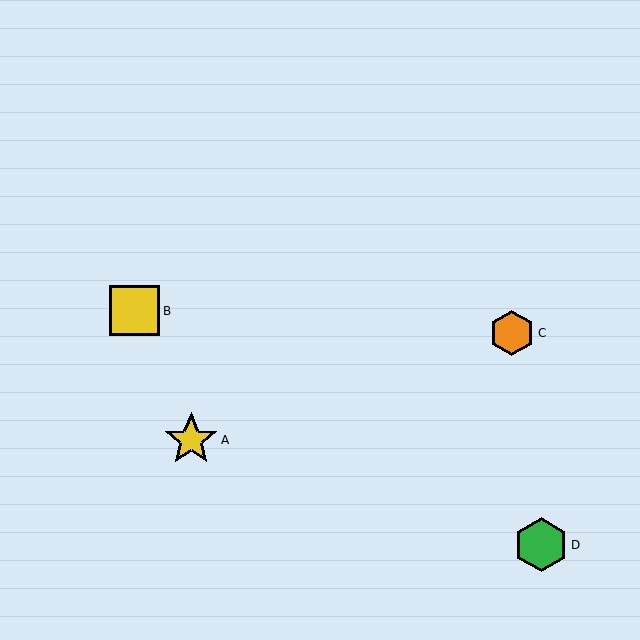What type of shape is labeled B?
Shape B is a yellow square.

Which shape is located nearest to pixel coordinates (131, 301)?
The yellow square (labeled B) at (135, 311) is nearest to that location.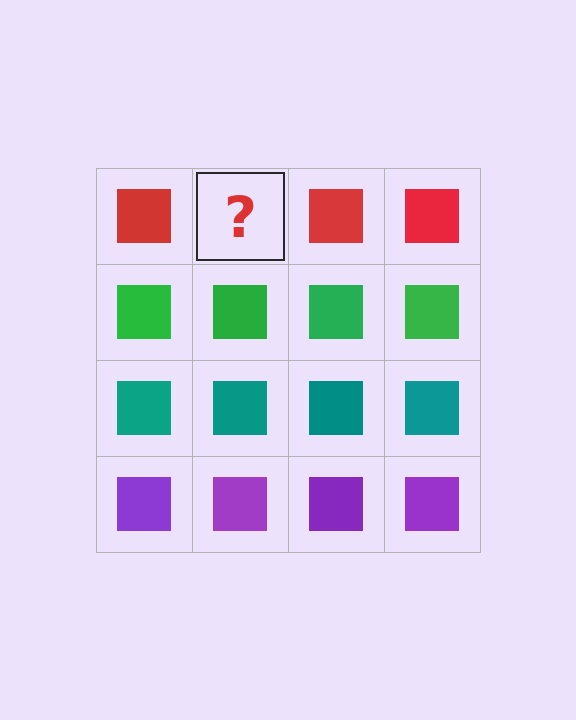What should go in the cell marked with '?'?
The missing cell should contain a red square.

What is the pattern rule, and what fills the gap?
The rule is that each row has a consistent color. The gap should be filled with a red square.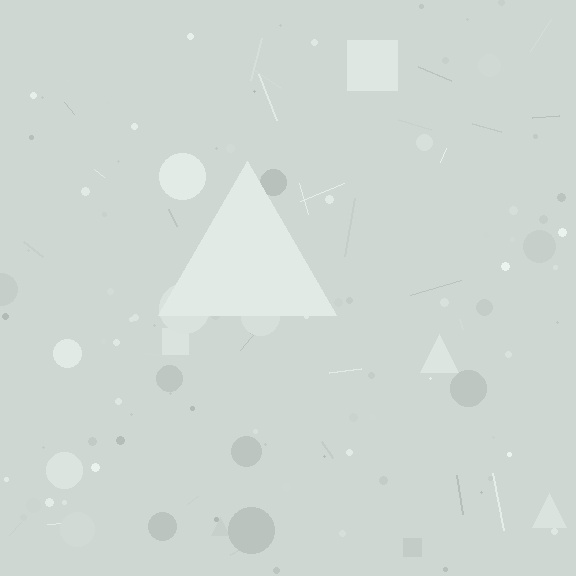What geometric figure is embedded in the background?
A triangle is embedded in the background.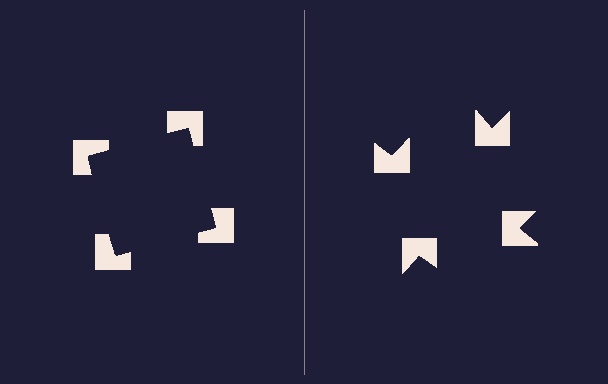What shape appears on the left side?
An illusory square.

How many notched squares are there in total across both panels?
8 — 4 on each side.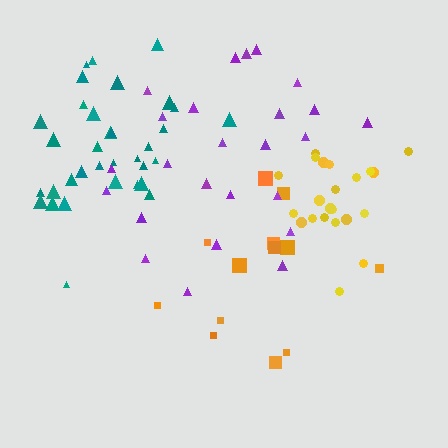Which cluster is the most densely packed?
Yellow.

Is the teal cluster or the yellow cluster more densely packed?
Yellow.